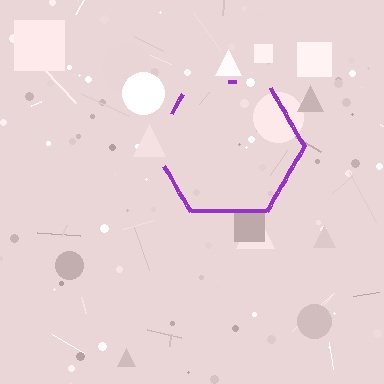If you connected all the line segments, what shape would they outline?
They would outline a hexagon.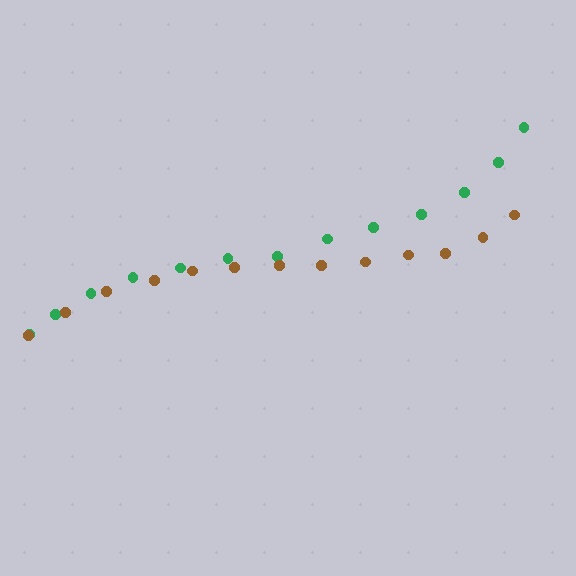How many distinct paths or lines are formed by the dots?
There are 2 distinct paths.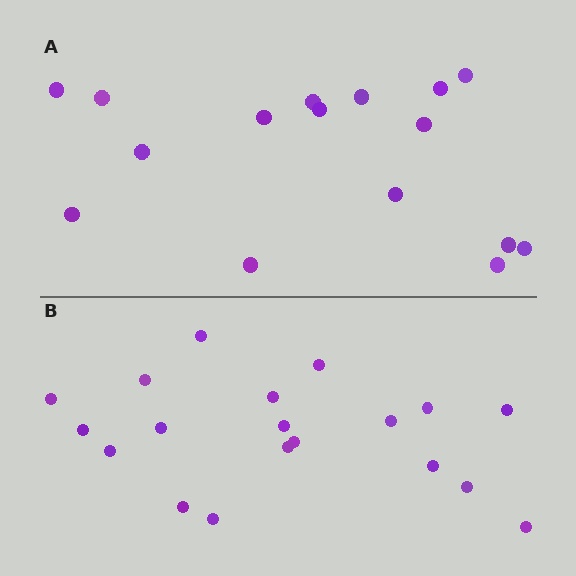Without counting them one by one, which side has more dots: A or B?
Region B (the bottom region) has more dots.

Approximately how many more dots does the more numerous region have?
Region B has just a few more — roughly 2 or 3 more dots than region A.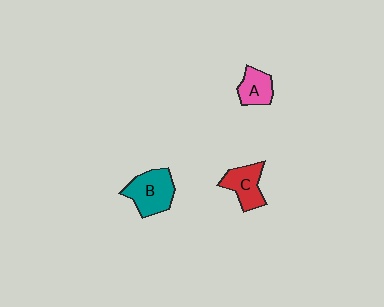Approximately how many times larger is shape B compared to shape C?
Approximately 1.3 times.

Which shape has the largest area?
Shape B (teal).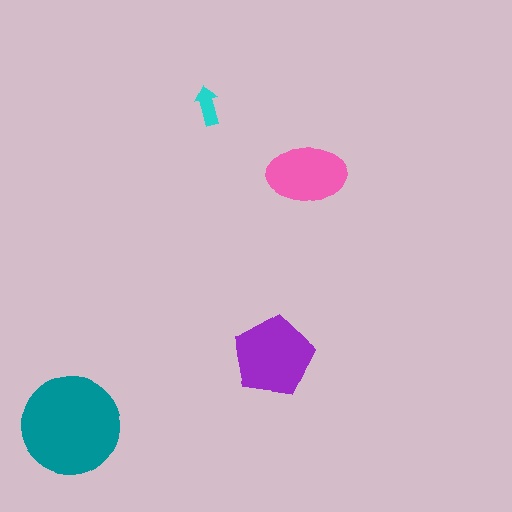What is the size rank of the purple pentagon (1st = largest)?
2nd.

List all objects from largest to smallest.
The teal circle, the purple pentagon, the pink ellipse, the cyan arrow.